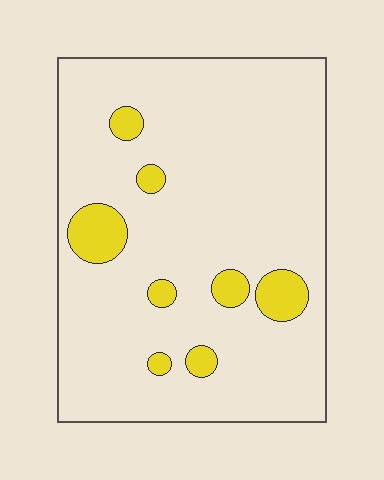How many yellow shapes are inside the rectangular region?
8.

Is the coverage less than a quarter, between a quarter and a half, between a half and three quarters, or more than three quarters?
Less than a quarter.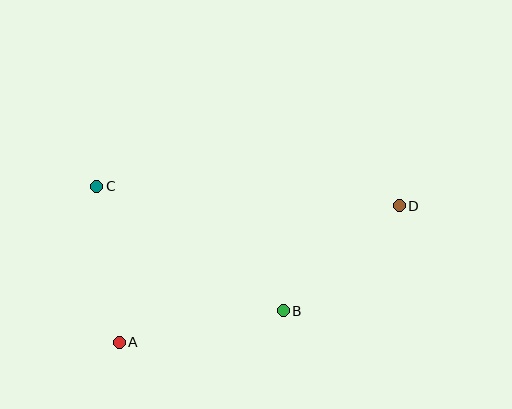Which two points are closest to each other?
Points B and D are closest to each other.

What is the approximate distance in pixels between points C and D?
The distance between C and D is approximately 303 pixels.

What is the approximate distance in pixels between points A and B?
The distance between A and B is approximately 167 pixels.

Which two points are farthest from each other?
Points A and D are farthest from each other.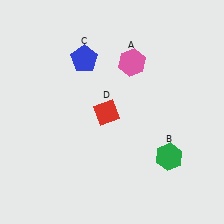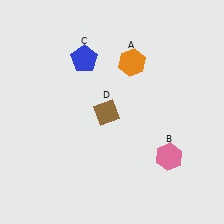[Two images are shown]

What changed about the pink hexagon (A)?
In Image 1, A is pink. In Image 2, it changed to orange.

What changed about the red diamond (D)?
In Image 1, D is red. In Image 2, it changed to brown.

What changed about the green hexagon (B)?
In Image 1, B is green. In Image 2, it changed to pink.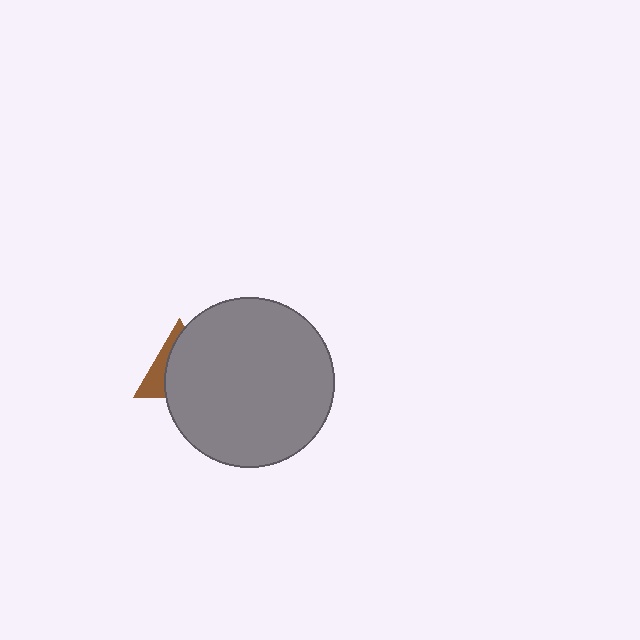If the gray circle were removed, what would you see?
You would see the complete brown triangle.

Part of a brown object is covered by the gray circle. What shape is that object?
It is a triangle.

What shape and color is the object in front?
The object in front is a gray circle.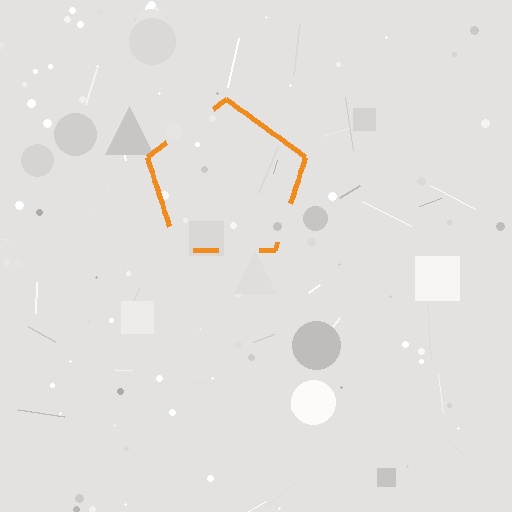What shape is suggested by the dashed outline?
The dashed outline suggests a pentagon.